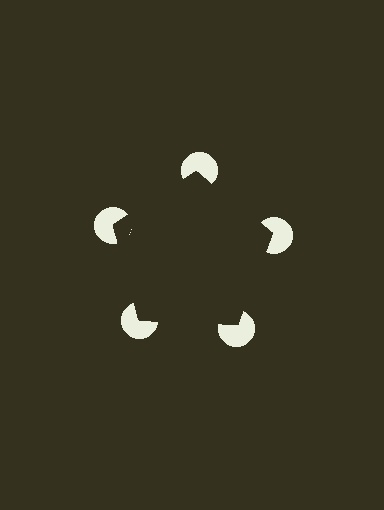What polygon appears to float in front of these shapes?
An illusory pentagon — its edges are inferred from the aligned wedge cuts in the pac-man discs, not physically drawn.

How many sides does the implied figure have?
5 sides.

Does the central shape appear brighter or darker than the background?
It typically appears slightly darker than the background, even though no actual brightness change is drawn.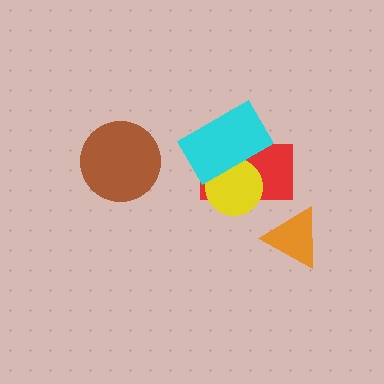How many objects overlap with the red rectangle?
2 objects overlap with the red rectangle.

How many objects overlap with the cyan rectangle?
2 objects overlap with the cyan rectangle.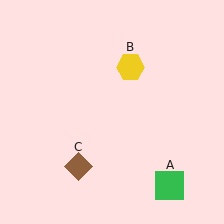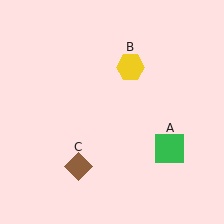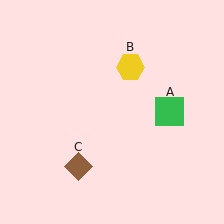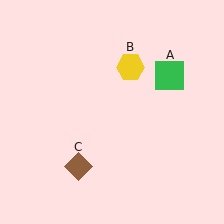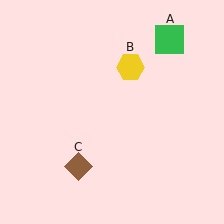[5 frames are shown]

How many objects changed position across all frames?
1 object changed position: green square (object A).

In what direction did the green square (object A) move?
The green square (object A) moved up.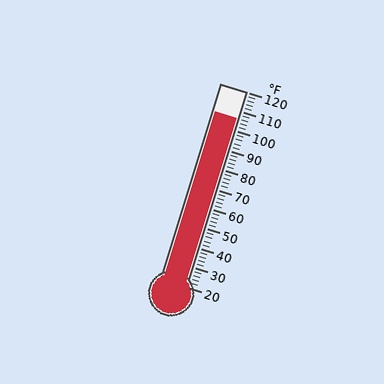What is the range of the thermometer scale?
The thermometer scale ranges from 20°F to 120°F.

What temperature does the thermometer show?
The thermometer shows approximately 106°F.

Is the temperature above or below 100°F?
The temperature is above 100°F.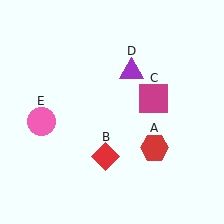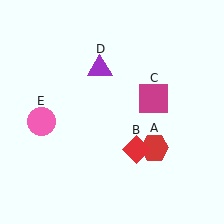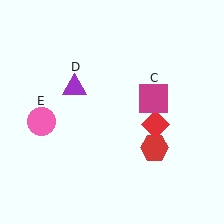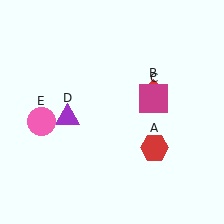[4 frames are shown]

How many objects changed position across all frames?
2 objects changed position: red diamond (object B), purple triangle (object D).